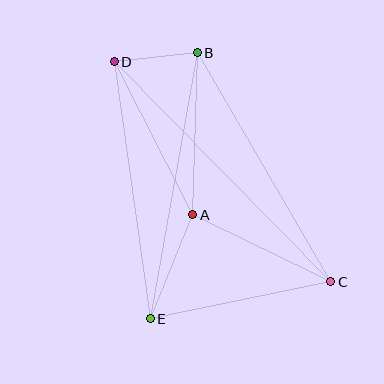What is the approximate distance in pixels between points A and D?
The distance between A and D is approximately 172 pixels.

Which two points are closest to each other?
Points B and D are closest to each other.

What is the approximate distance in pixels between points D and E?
The distance between D and E is approximately 260 pixels.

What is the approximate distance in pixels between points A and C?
The distance between A and C is approximately 153 pixels.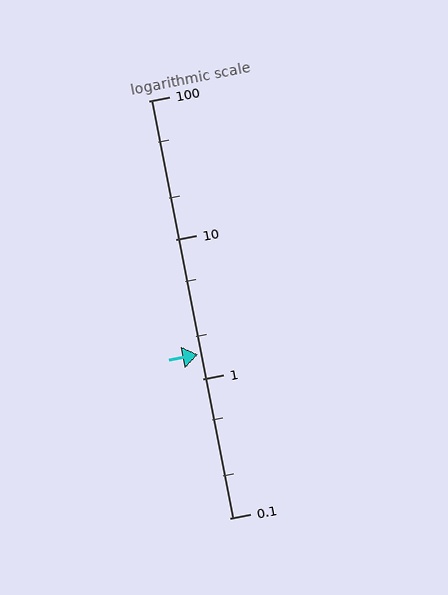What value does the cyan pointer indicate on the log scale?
The pointer indicates approximately 1.5.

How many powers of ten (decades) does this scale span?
The scale spans 3 decades, from 0.1 to 100.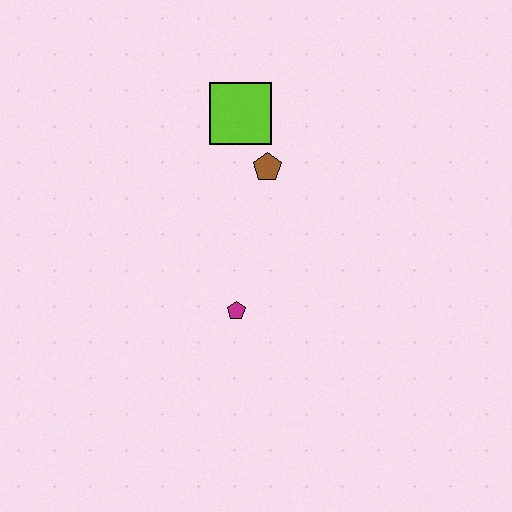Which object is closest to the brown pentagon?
The lime square is closest to the brown pentagon.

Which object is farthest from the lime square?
The magenta pentagon is farthest from the lime square.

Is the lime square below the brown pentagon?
No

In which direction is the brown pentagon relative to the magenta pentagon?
The brown pentagon is above the magenta pentagon.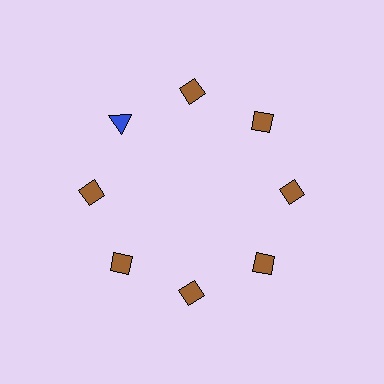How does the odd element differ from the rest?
It differs in both color (blue instead of brown) and shape (triangle instead of diamond).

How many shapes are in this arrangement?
There are 8 shapes arranged in a ring pattern.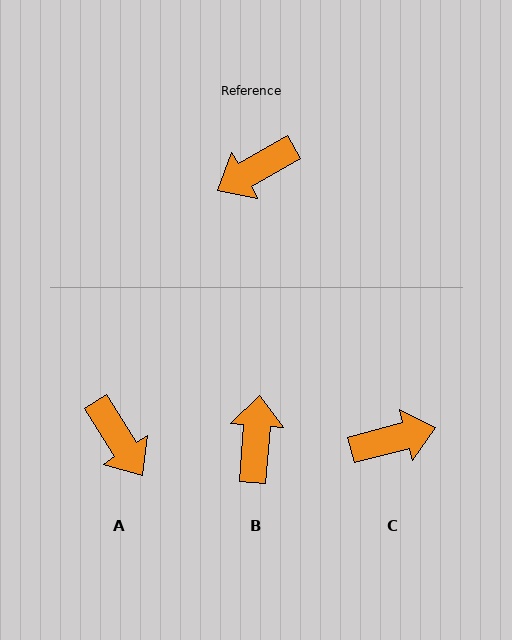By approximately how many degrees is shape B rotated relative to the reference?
Approximately 125 degrees clockwise.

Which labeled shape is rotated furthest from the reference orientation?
C, about 165 degrees away.